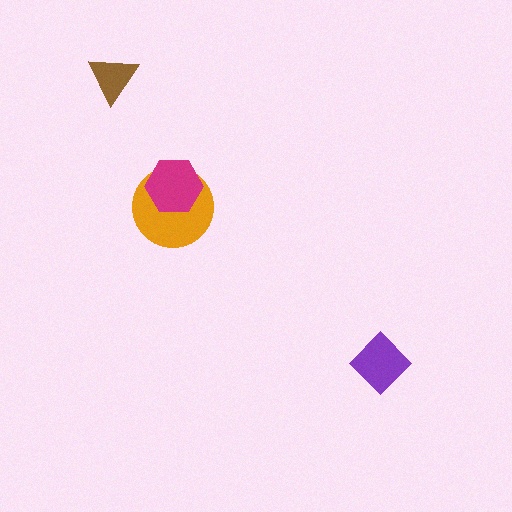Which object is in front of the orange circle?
The magenta hexagon is in front of the orange circle.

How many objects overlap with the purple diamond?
0 objects overlap with the purple diamond.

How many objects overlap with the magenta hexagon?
1 object overlaps with the magenta hexagon.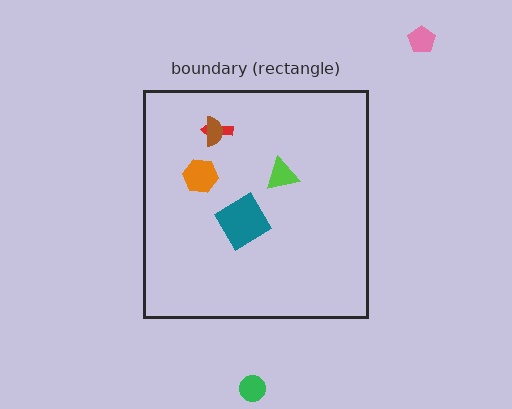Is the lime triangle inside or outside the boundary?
Inside.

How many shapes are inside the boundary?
5 inside, 2 outside.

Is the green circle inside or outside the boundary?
Outside.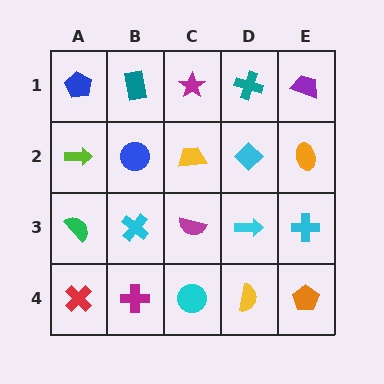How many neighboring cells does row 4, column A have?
2.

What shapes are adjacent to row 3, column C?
A yellow trapezoid (row 2, column C), a cyan circle (row 4, column C), a cyan cross (row 3, column B), a cyan arrow (row 3, column D).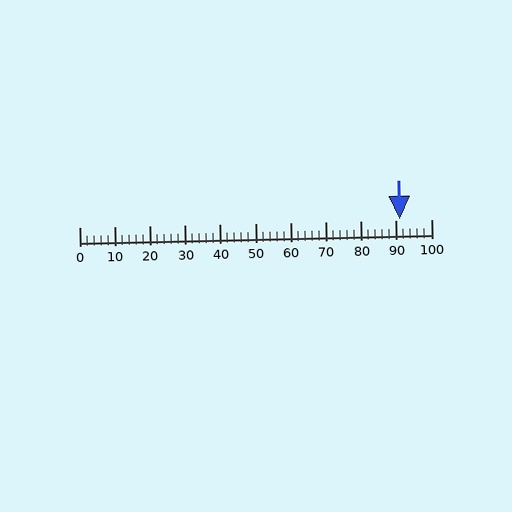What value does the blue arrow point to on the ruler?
The blue arrow points to approximately 91.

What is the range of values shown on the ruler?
The ruler shows values from 0 to 100.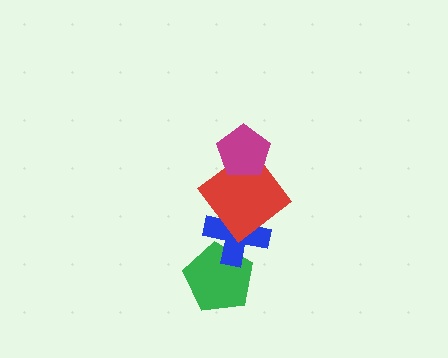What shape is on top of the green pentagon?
The blue cross is on top of the green pentagon.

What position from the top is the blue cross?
The blue cross is 3rd from the top.